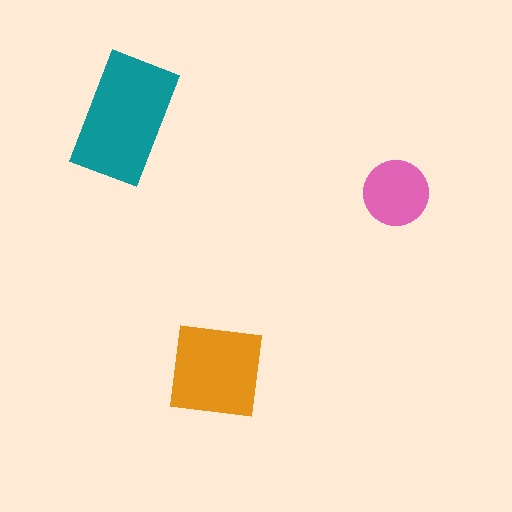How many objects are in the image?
There are 3 objects in the image.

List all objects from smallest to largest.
The pink circle, the orange square, the teal rectangle.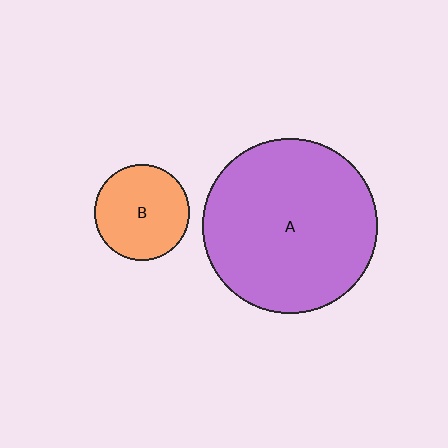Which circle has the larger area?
Circle A (purple).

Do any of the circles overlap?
No, none of the circles overlap.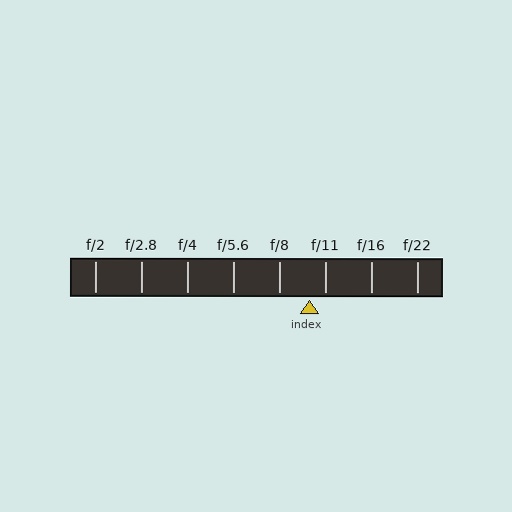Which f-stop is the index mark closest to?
The index mark is closest to f/11.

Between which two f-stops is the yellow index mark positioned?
The index mark is between f/8 and f/11.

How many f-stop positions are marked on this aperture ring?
There are 8 f-stop positions marked.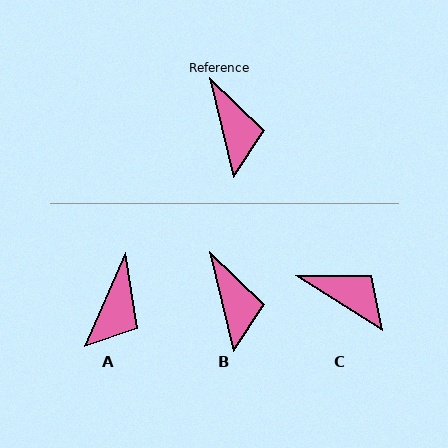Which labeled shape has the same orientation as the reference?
B.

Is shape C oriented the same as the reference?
No, it is off by about 44 degrees.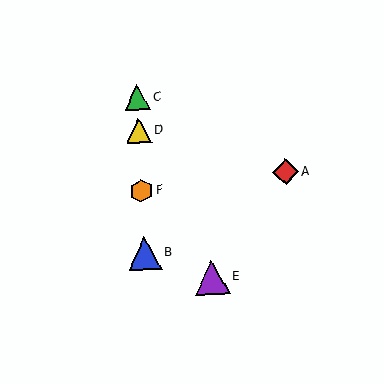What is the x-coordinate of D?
Object D is at x≈139.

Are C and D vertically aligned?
Yes, both are at x≈137.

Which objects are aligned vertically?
Objects B, C, D, F are aligned vertically.